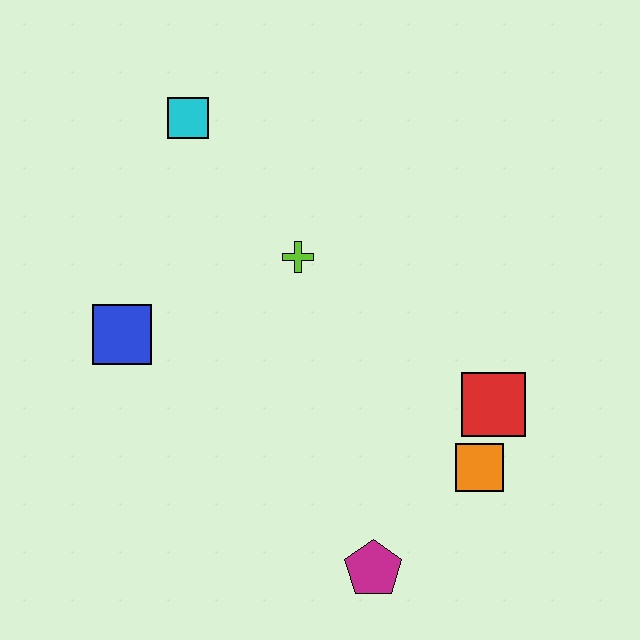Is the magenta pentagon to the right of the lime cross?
Yes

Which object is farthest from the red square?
The cyan square is farthest from the red square.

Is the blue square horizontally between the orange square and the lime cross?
No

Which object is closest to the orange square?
The red square is closest to the orange square.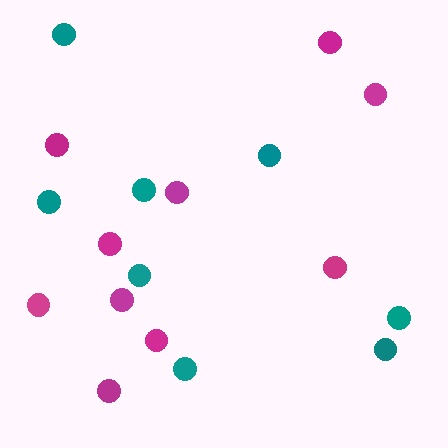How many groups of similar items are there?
There are 2 groups: one group of magenta circles (10) and one group of teal circles (8).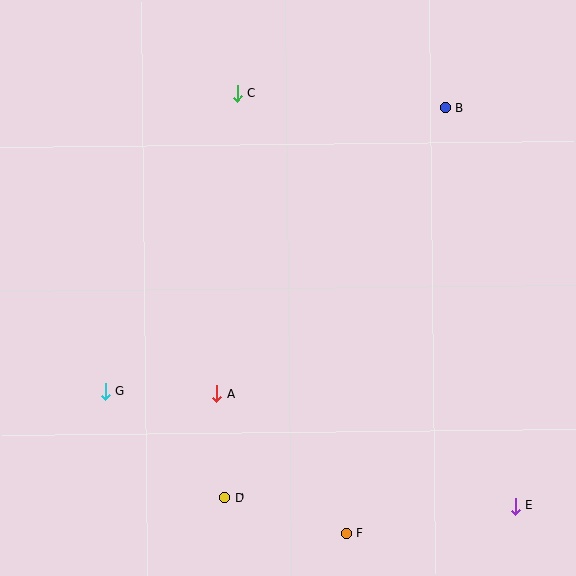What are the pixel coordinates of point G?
Point G is at (105, 391).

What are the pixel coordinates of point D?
Point D is at (225, 497).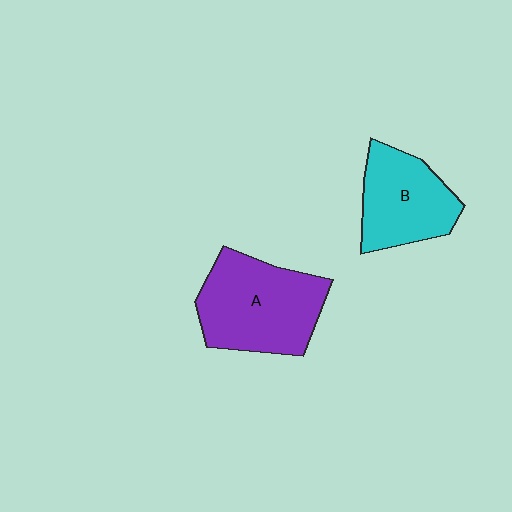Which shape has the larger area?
Shape A (purple).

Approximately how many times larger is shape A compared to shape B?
Approximately 1.3 times.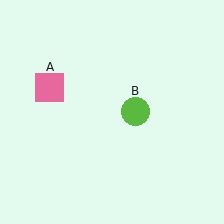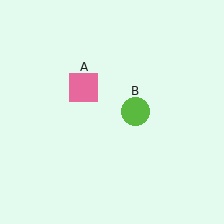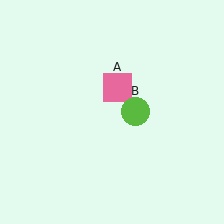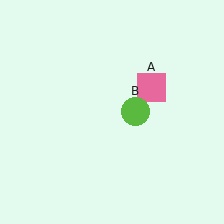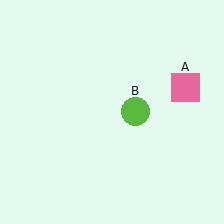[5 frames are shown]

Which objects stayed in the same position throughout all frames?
Lime circle (object B) remained stationary.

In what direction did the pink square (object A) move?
The pink square (object A) moved right.